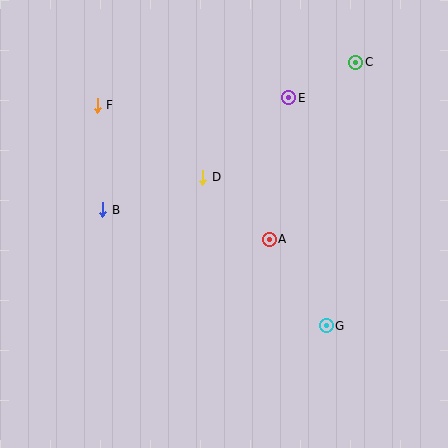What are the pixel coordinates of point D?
Point D is at (203, 177).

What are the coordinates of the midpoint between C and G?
The midpoint between C and G is at (341, 194).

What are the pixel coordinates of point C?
Point C is at (356, 62).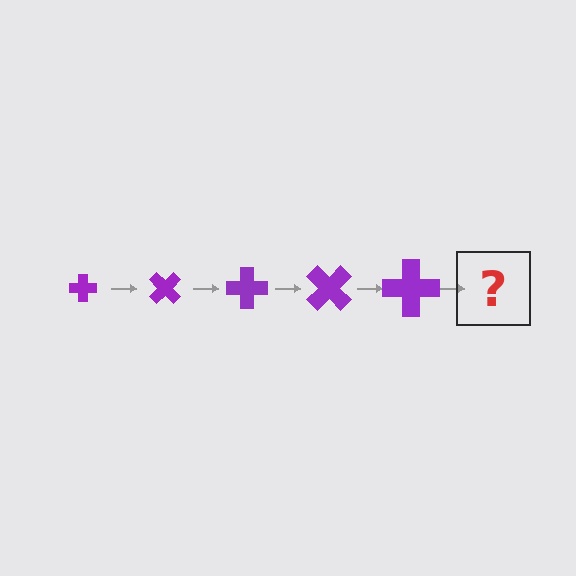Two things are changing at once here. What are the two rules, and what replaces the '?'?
The two rules are that the cross grows larger each step and it rotates 45 degrees each step. The '?' should be a cross, larger than the previous one and rotated 225 degrees from the start.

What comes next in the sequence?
The next element should be a cross, larger than the previous one and rotated 225 degrees from the start.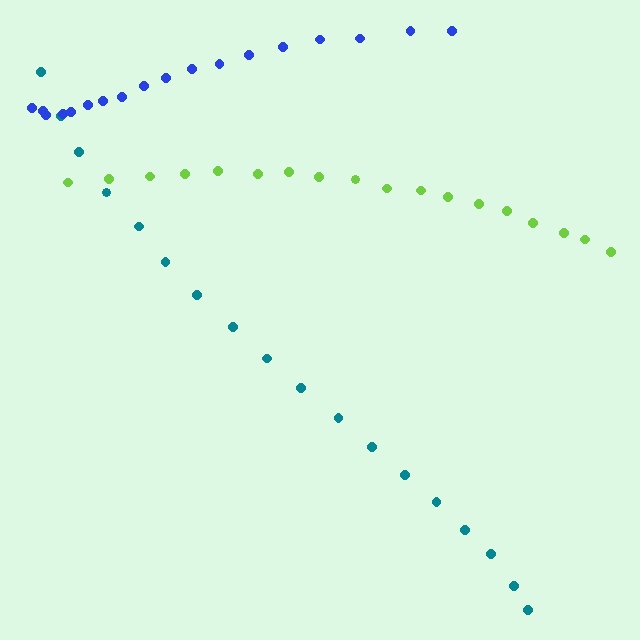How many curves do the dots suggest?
There are 3 distinct paths.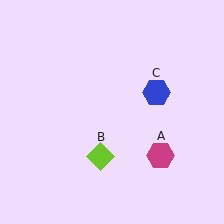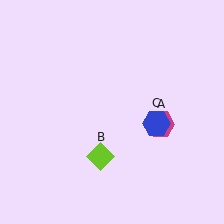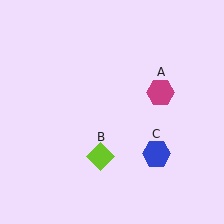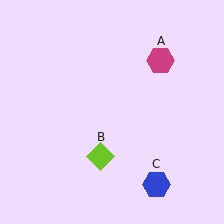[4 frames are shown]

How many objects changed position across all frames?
2 objects changed position: magenta hexagon (object A), blue hexagon (object C).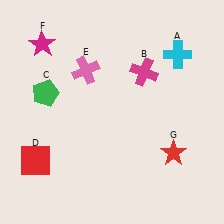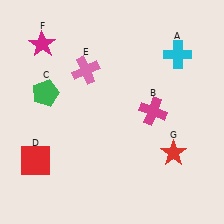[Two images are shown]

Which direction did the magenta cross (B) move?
The magenta cross (B) moved down.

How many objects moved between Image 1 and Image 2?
1 object moved between the two images.